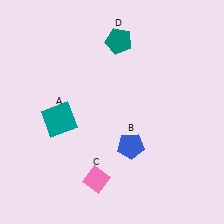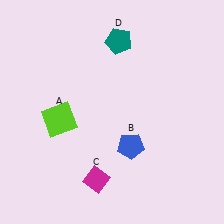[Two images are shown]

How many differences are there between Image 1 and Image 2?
There are 2 differences between the two images.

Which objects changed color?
A changed from teal to lime. C changed from pink to magenta.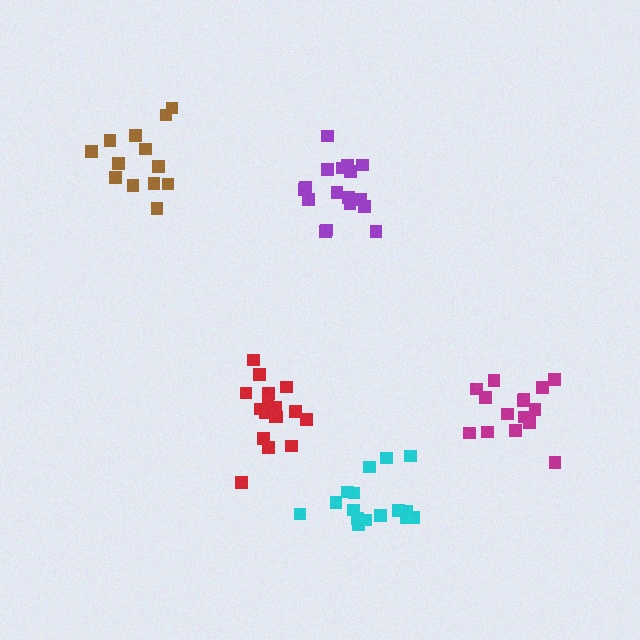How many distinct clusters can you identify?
There are 5 distinct clusters.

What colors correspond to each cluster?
The clusters are colored: purple, cyan, magenta, brown, red.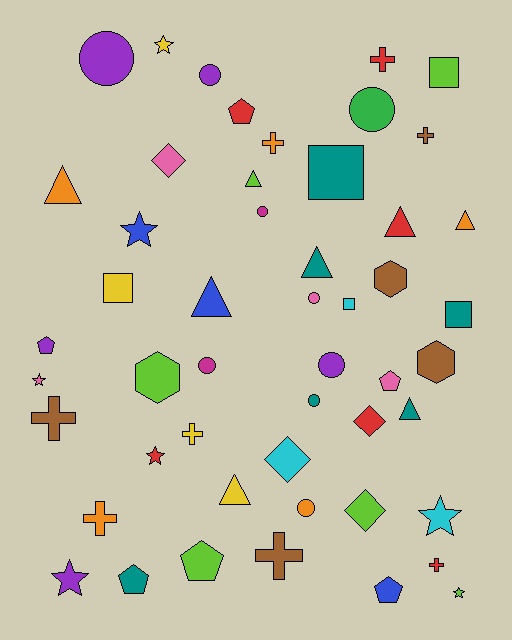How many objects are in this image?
There are 50 objects.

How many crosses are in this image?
There are 8 crosses.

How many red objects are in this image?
There are 6 red objects.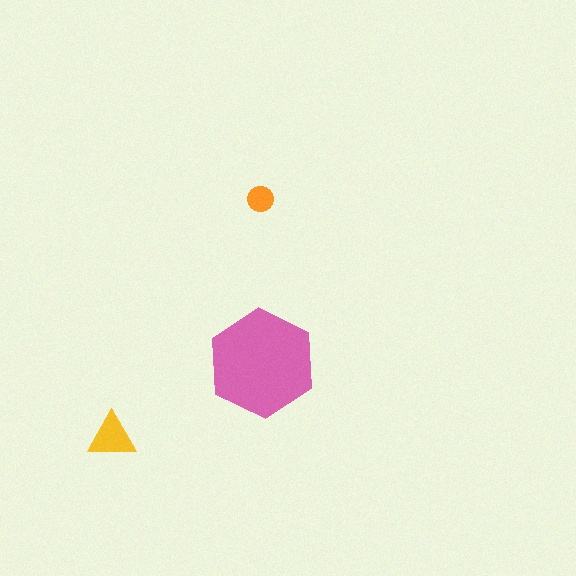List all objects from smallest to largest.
The orange circle, the yellow triangle, the pink hexagon.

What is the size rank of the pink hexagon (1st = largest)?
1st.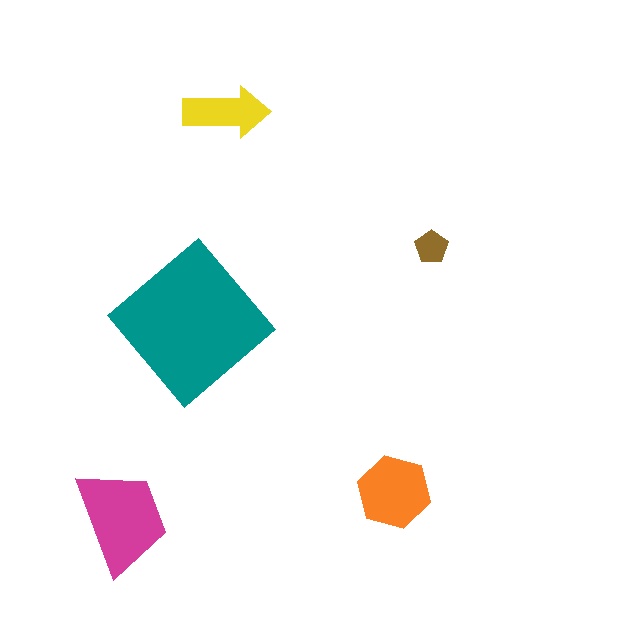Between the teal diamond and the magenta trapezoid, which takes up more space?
The teal diamond.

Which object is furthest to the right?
The brown pentagon is rightmost.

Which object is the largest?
The teal diamond.